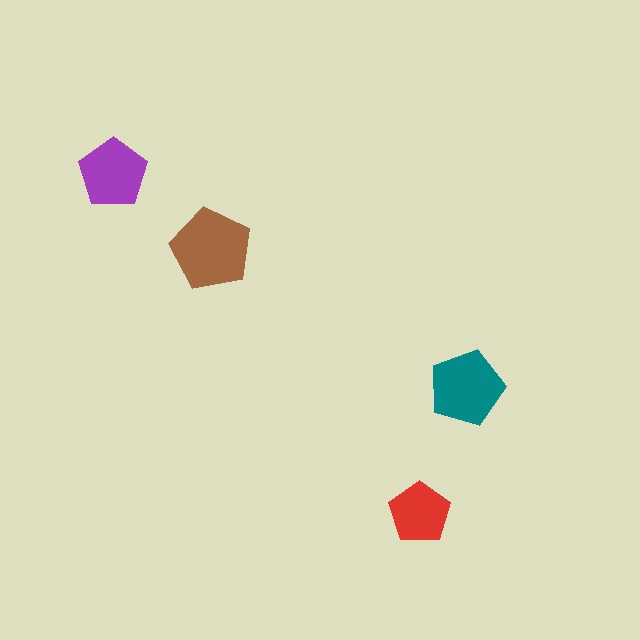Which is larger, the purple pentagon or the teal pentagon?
The teal one.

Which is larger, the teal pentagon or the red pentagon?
The teal one.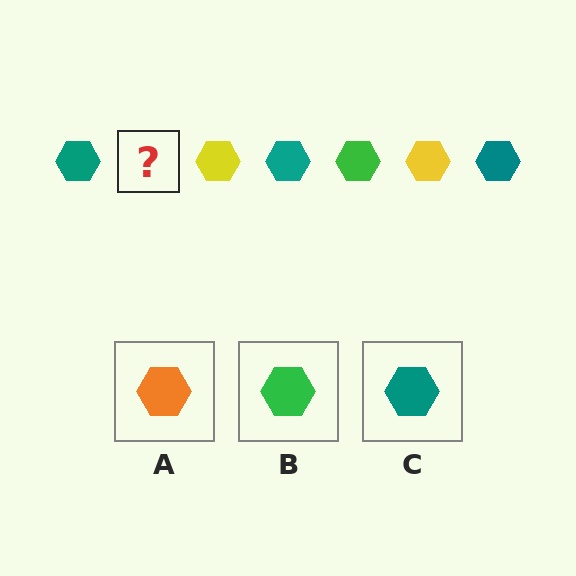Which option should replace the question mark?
Option B.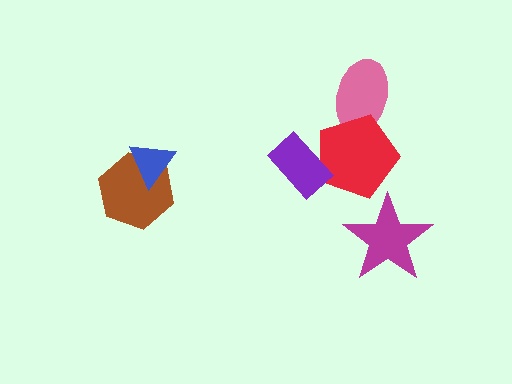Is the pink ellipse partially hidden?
Yes, it is partially covered by another shape.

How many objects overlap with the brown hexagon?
1 object overlaps with the brown hexagon.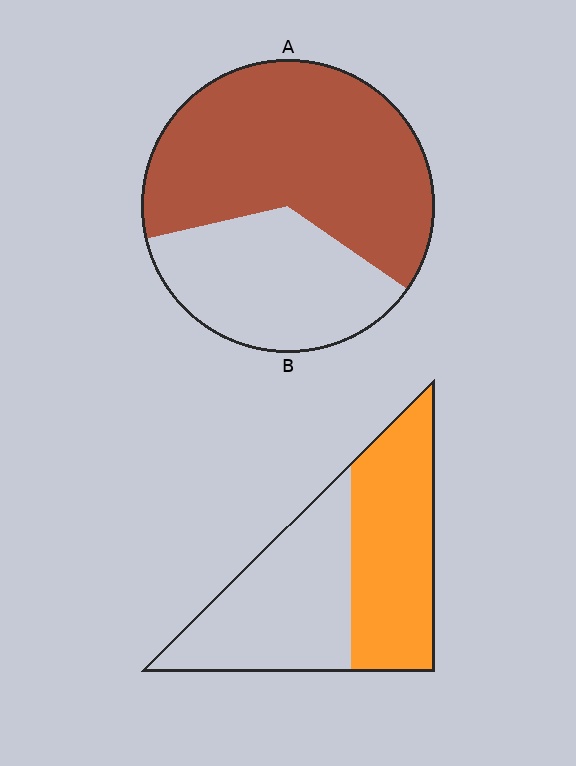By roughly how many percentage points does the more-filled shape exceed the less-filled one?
By roughly 15 percentage points (A over B).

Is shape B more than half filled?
Roughly half.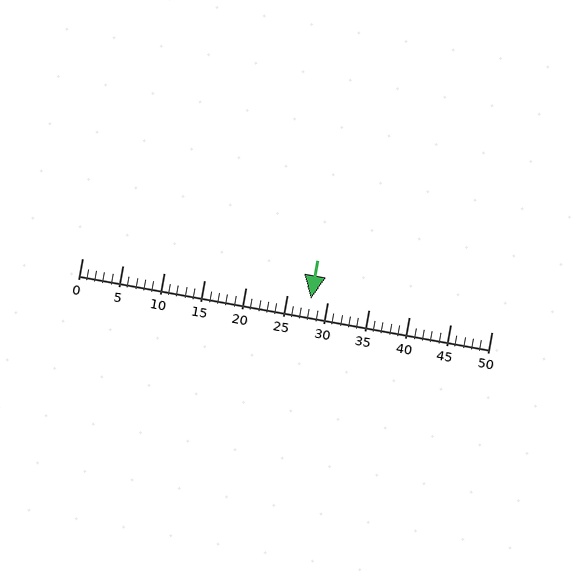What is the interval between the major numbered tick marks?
The major tick marks are spaced 5 units apart.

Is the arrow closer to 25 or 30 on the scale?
The arrow is closer to 30.